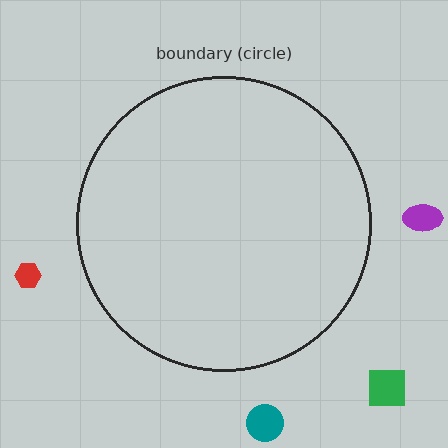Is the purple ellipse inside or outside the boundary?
Outside.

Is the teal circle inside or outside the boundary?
Outside.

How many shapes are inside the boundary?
0 inside, 4 outside.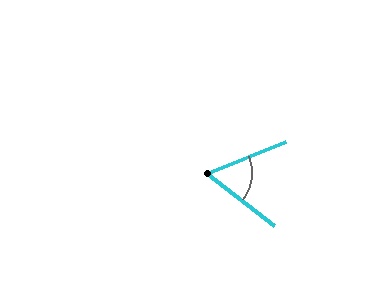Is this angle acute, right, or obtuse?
It is acute.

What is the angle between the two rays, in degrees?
Approximately 60 degrees.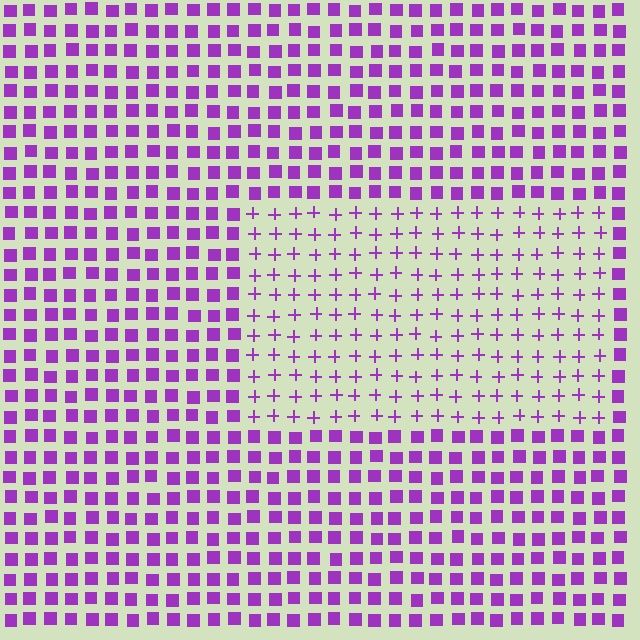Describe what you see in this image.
The image is filled with small purple elements arranged in a uniform grid. A rectangle-shaped region contains plus signs, while the surrounding area contains squares. The boundary is defined purely by the change in element shape.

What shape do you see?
I see a rectangle.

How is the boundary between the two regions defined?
The boundary is defined by a change in element shape: plus signs inside vs. squares outside. All elements share the same color and spacing.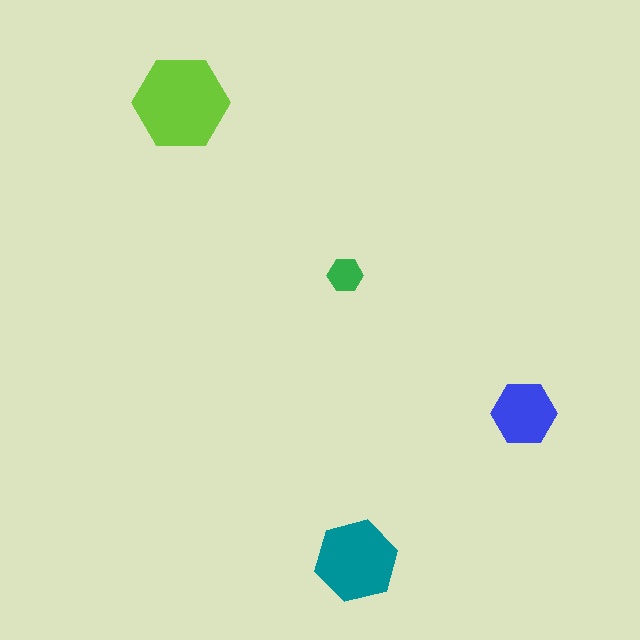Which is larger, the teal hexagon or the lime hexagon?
The lime one.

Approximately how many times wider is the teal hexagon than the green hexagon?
About 2.5 times wider.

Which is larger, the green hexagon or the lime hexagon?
The lime one.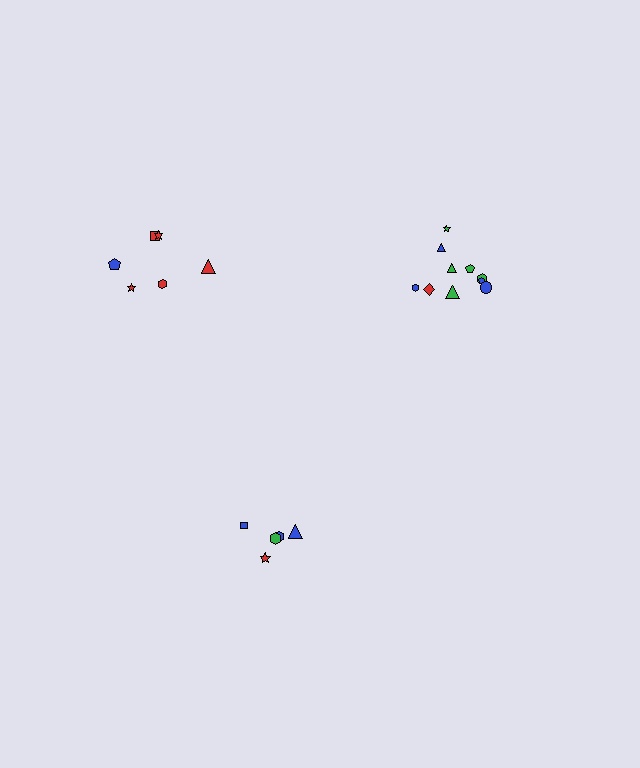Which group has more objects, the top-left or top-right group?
The top-right group.